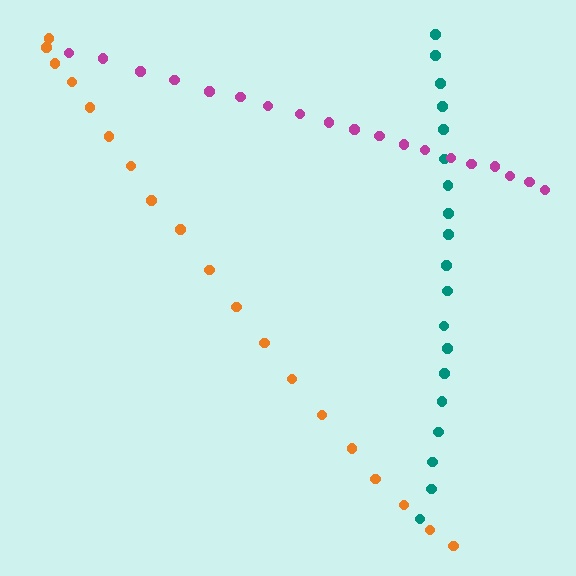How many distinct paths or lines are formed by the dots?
There are 3 distinct paths.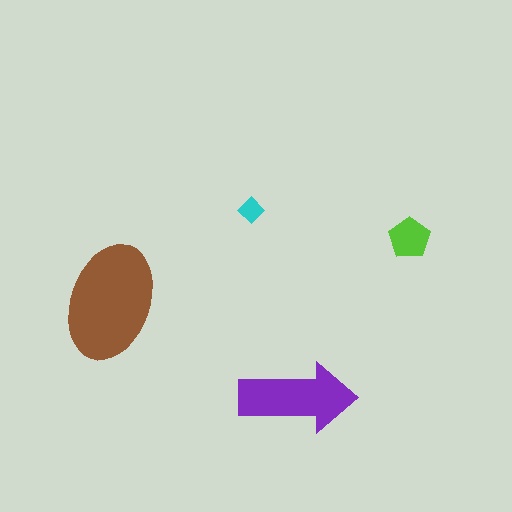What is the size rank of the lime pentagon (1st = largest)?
3rd.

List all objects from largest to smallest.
The brown ellipse, the purple arrow, the lime pentagon, the cyan diamond.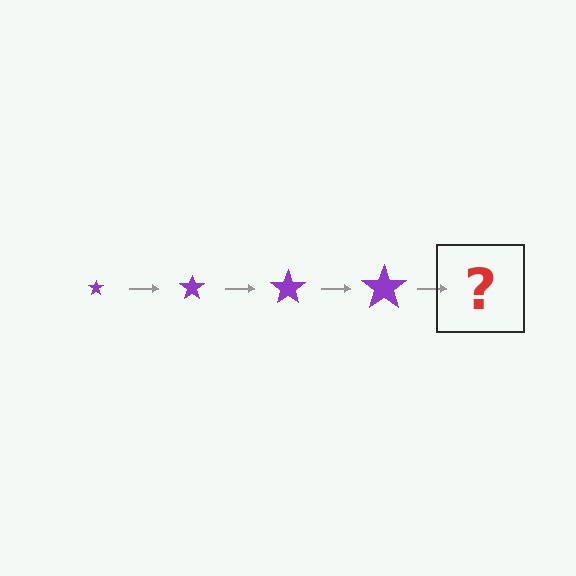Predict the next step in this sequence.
The next step is a purple star, larger than the previous one.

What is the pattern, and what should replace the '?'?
The pattern is that the star gets progressively larger each step. The '?' should be a purple star, larger than the previous one.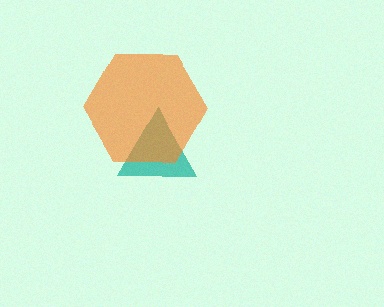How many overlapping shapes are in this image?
There are 2 overlapping shapes in the image.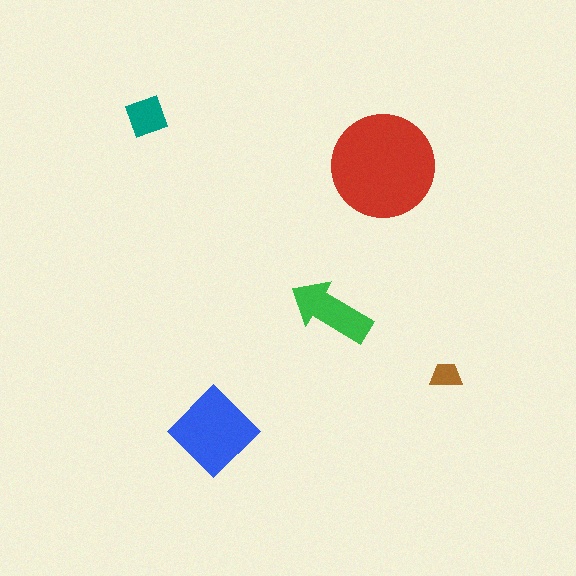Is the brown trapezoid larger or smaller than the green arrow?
Smaller.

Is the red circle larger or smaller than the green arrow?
Larger.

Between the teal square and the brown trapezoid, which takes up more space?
The teal square.